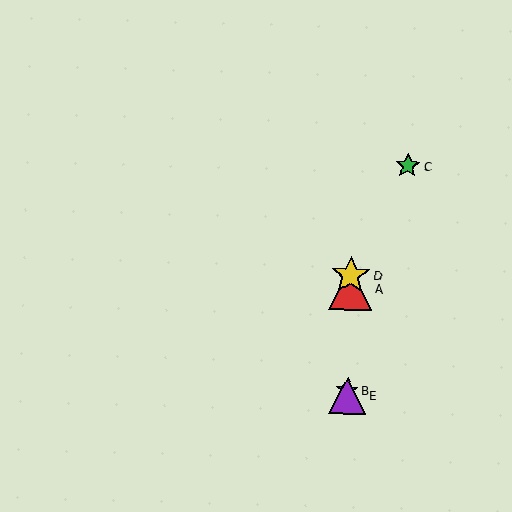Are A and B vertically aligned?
Yes, both are at x≈350.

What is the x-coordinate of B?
Object B is at x≈347.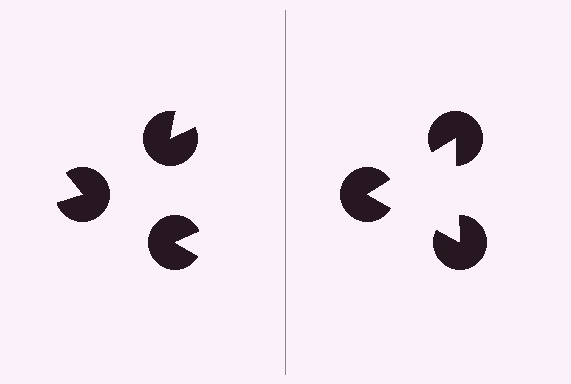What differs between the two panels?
The pac-man discs are positioned identically on both sides; only the wedge orientations differ. On the right they align to a triangle; on the left they are misaligned.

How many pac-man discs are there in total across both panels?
6 — 3 on each side.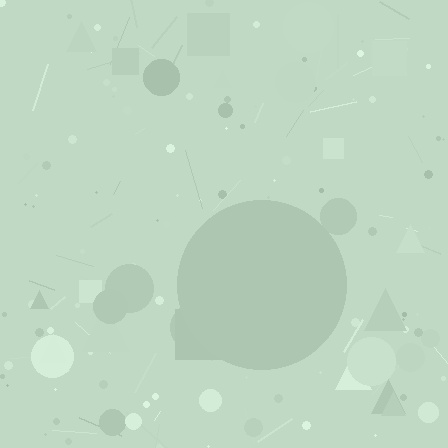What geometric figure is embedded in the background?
A circle is embedded in the background.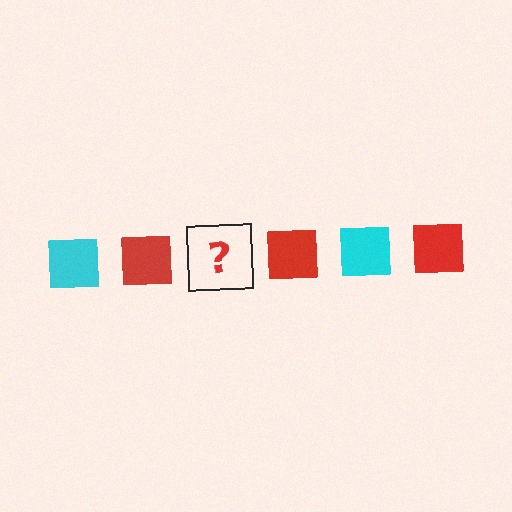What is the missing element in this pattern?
The missing element is a cyan square.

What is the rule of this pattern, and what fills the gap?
The rule is that the pattern cycles through cyan, red squares. The gap should be filled with a cyan square.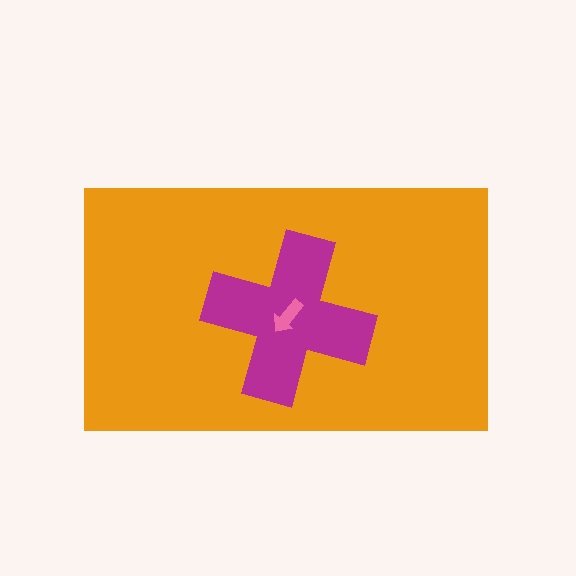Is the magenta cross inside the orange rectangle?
Yes.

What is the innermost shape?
The pink arrow.